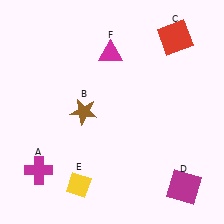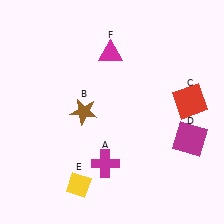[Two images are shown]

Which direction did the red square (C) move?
The red square (C) moved down.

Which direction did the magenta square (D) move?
The magenta square (D) moved up.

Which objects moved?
The objects that moved are: the magenta cross (A), the red square (C), the magenta square (D).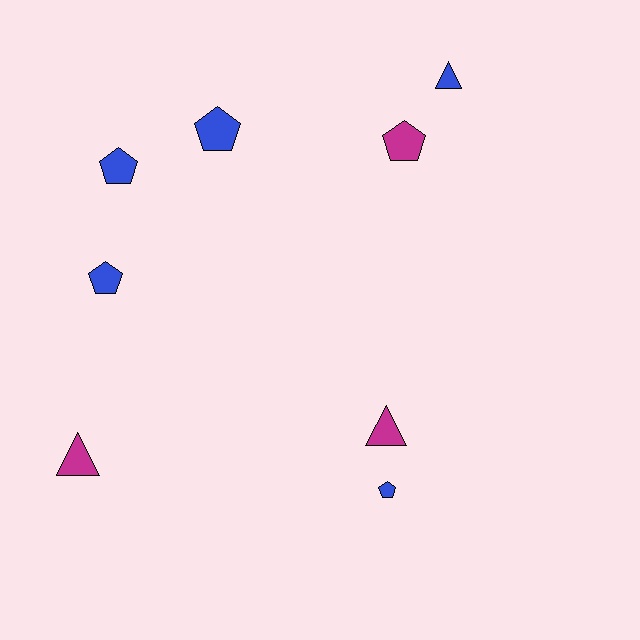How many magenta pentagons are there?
There is 1 magenta pentagon.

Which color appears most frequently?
Blue, with 5 objects.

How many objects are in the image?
There are 8 objects.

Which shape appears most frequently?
Pentagon, with 5 objects.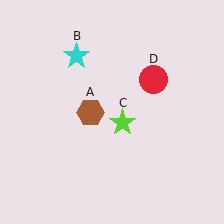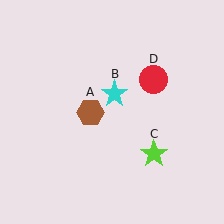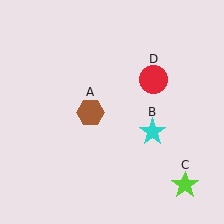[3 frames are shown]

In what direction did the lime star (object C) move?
The lime star (object C) moved down and to the right.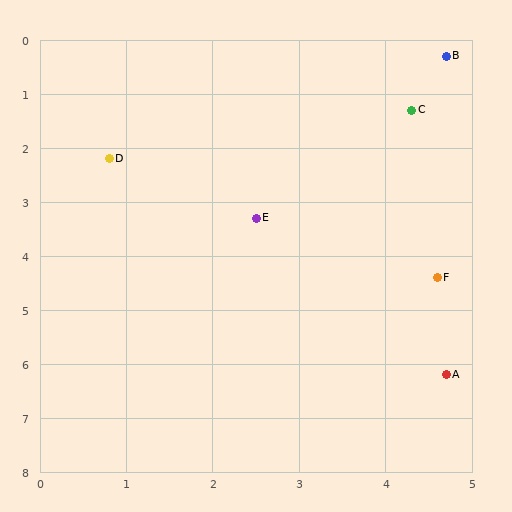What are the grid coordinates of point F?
Point F is at approximately (4.6, 4.4).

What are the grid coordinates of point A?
Point A is at approximately (4.7, 6.2).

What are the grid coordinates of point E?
Point E is at approximately (2.5, 3.3).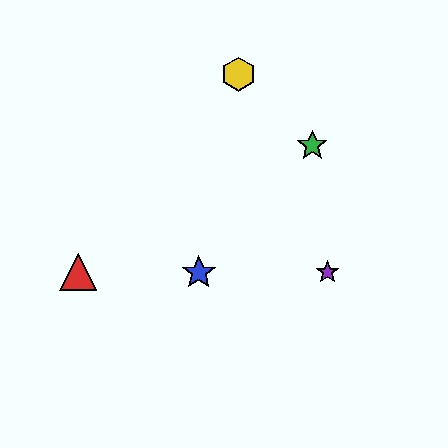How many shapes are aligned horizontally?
3 shapes (the red triangle, the blue star, the purple star) are aligned horizontally.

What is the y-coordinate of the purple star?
The purple star is at y≈272.